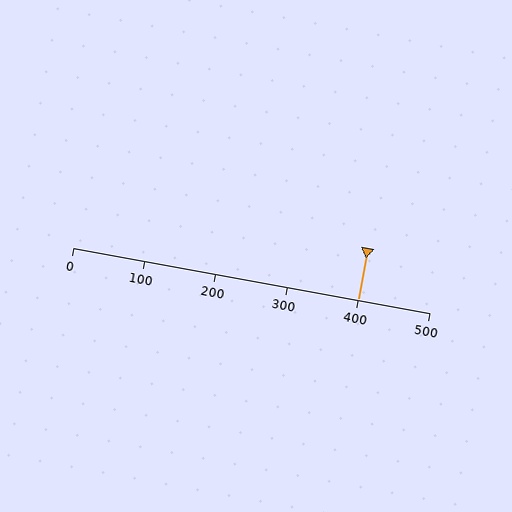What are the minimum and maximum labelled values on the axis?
The axis runs from 0 to 500.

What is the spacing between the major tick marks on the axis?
The major ticks are spaced 100 apart.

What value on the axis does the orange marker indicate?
The marker indicates approximately 400.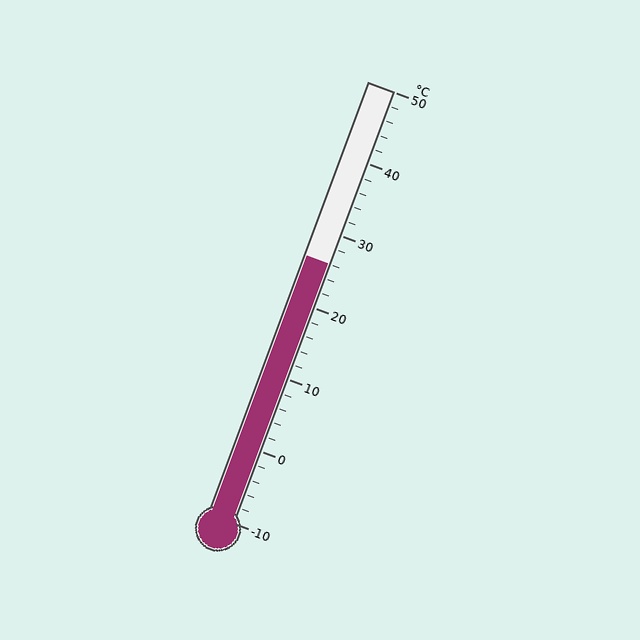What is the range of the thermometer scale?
The thermometer scale ranges from -10°C to 50°C.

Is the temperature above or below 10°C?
The temperature is above 10°C.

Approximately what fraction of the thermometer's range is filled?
The thermometer is filled to approximately 60% of its range.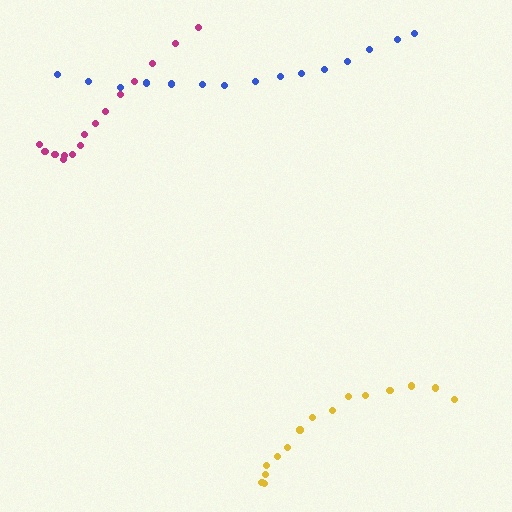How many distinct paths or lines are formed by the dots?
There are 3 distinct paths.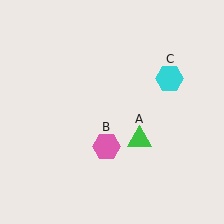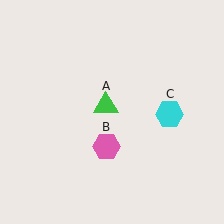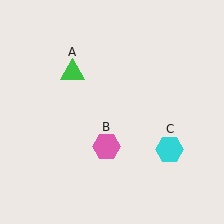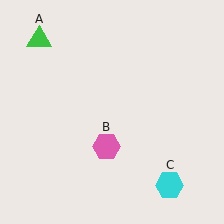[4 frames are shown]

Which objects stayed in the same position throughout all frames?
Pink hexagon (object B) remained stationary.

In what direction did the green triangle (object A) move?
The green triangle (object A) moved up and to the left.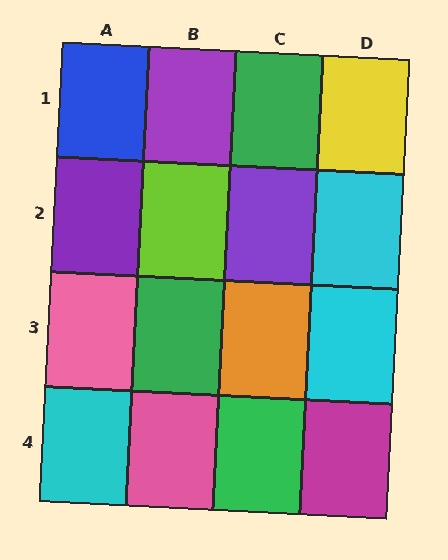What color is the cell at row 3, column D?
Cyan.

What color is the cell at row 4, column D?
Magenta.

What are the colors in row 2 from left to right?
Purple, lime, purple, cyan.